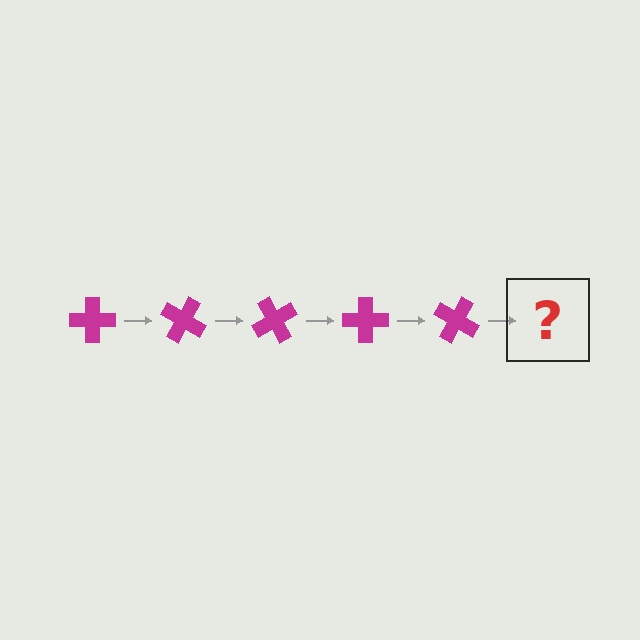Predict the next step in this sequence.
The next step is a magenta cross rotated 150 degrees.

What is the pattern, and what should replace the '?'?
The pattern is that the cross rotates 30 degrees each step. The '?' should be a magenta cross rotated 150 degrees.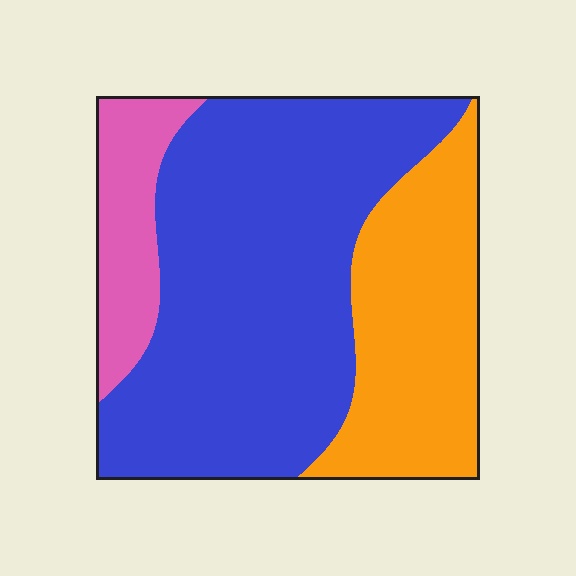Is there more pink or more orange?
Orange.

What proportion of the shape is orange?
Orange covers roughly 30% of the shape.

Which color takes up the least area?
Pink, at roughly 15%.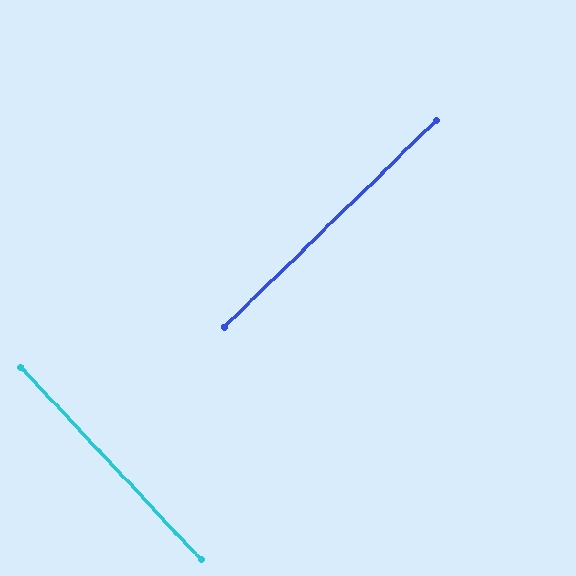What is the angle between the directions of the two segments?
Approximately 89 degrees.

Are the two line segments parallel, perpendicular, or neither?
Perpendicular — they meet at approximately 89°.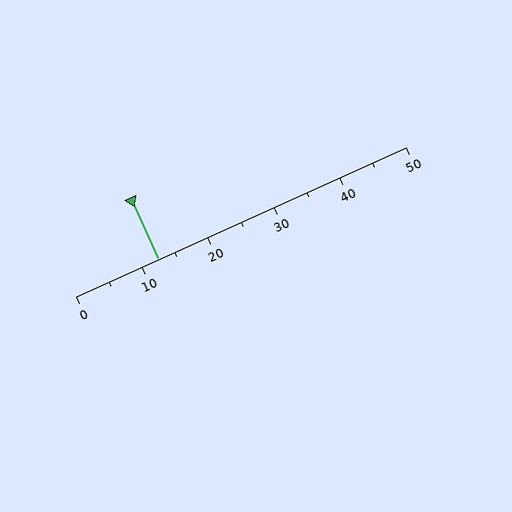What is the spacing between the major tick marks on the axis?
The major ticks are spaced 10 apart.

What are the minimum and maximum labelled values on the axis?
The axis runs from 0 to 50.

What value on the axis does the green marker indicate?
The marker indicates approximately 12.5.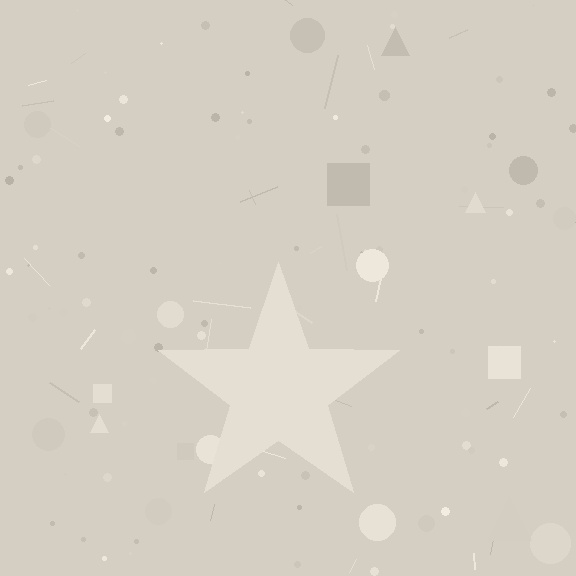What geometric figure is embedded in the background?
A star is embedded in the background.